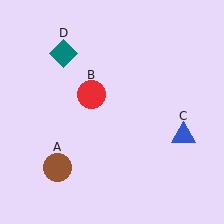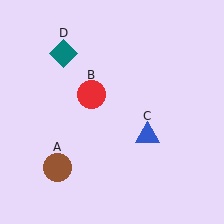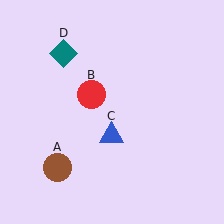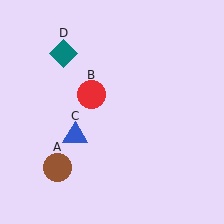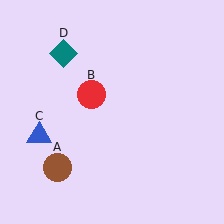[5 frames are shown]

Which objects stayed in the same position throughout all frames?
Brown circle (object A) and red circle (object B) and teal diamond (object D) remained stationary.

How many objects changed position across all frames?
1 object changed position: blue triangle (object C).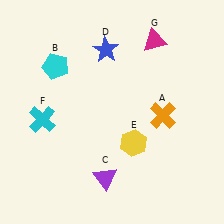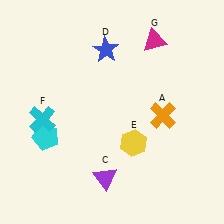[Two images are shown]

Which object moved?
The cyan pentagon (B) moved down.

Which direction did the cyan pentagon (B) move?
The cyan pentagon (B) moved down.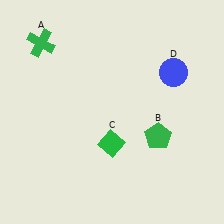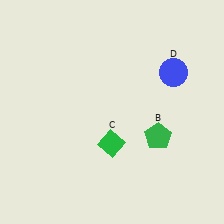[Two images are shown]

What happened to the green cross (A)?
The green cross (A) was removed in Image 2. It was in the top-left area of Image 1.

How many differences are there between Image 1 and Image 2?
There is 1 difference between the two images.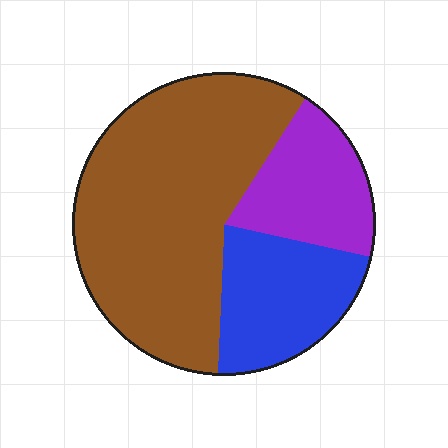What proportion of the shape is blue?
Blue covers around 20% of the shape.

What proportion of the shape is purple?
Purple takes up about one fifth (1/5) of the shape.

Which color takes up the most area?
Brown, at roughly 60%.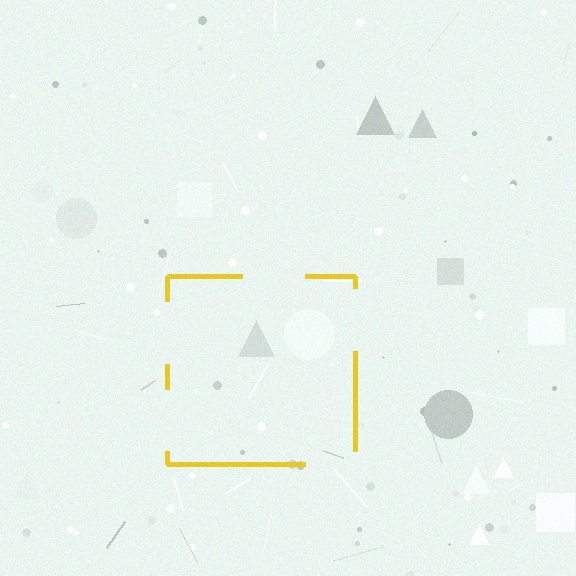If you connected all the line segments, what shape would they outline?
They would outline a square.